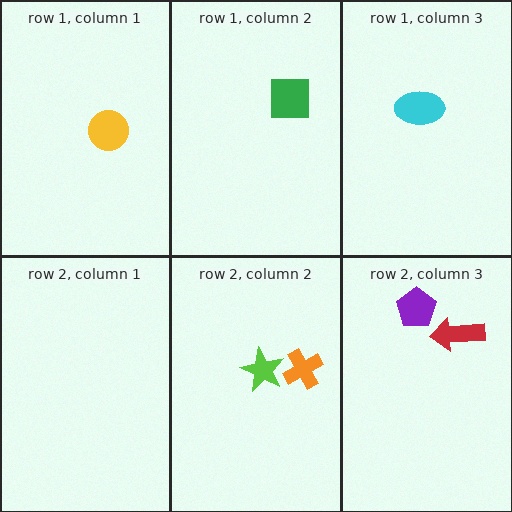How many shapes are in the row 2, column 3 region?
2.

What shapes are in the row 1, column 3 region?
The cyan ellipse.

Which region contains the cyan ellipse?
The row 1, column 3 region.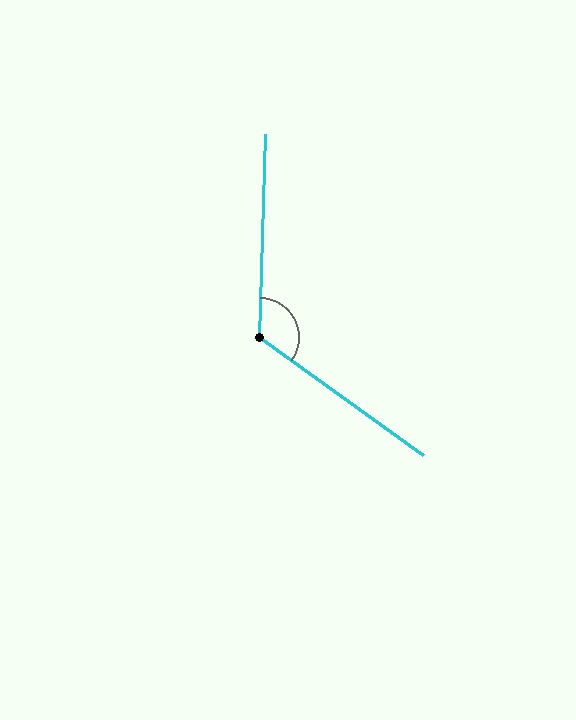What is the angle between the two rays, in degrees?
Approximately 124 degrees.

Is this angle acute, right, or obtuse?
It is obtuse.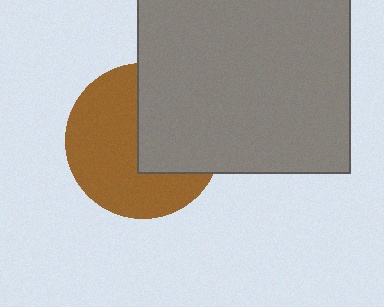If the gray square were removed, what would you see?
You would see the complete brown circle.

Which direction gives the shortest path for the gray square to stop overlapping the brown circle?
Moving right gives the shortest separation.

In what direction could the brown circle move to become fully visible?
The brown circle could move left. That would shift it out from behind the gray square entirely.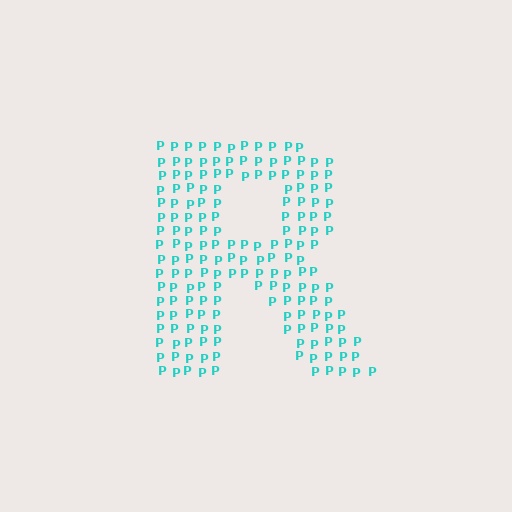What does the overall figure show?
The overall figure shows the letter R.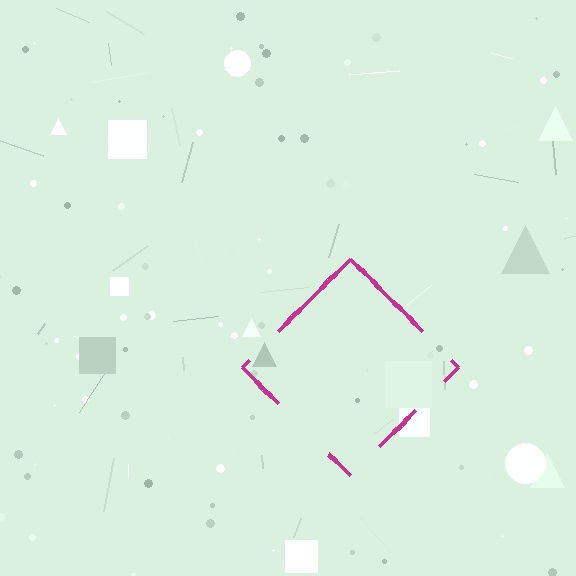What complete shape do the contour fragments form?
The contour fragments form a diamond.